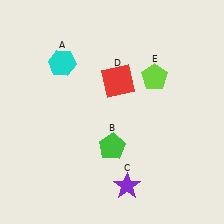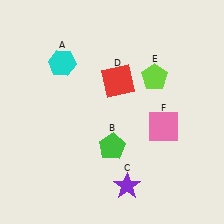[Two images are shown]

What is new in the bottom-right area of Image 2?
A pink square (F) was added in the bottom-right area of Image 2.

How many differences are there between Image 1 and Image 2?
There is 1 difference between the two images.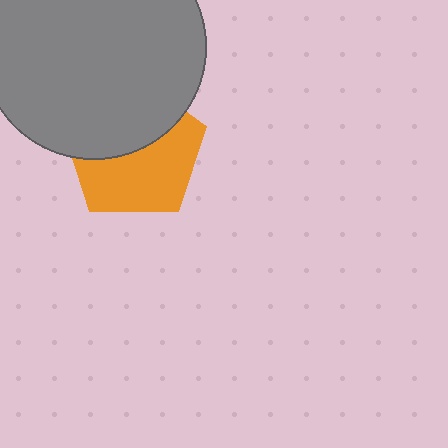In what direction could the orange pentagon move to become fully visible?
The orange pentagon could move down. That would shift it out from behind the gray circle entirely.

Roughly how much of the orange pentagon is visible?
About half of it is visible (roughly 54%).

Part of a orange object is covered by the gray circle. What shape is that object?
It is a pentagon.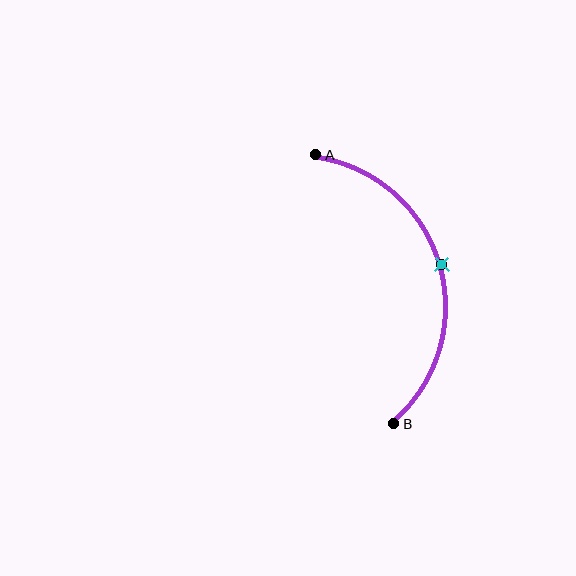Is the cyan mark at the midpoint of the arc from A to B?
Yes. The cyan mark lies on the arc at equal arc-length from both A and B — it is the arc midpoint.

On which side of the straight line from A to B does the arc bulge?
The arc bulges to the right of the straight line connecting A and B.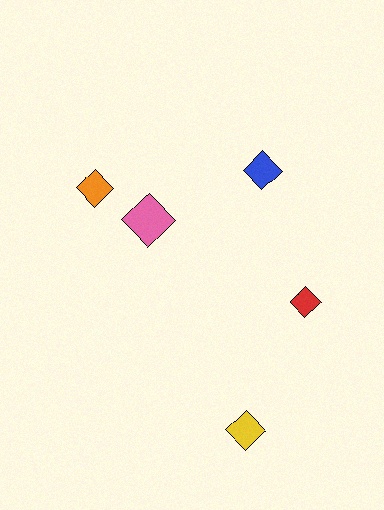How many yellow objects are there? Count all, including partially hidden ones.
There is 1 yellow object.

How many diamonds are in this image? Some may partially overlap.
There are 5 diamonds.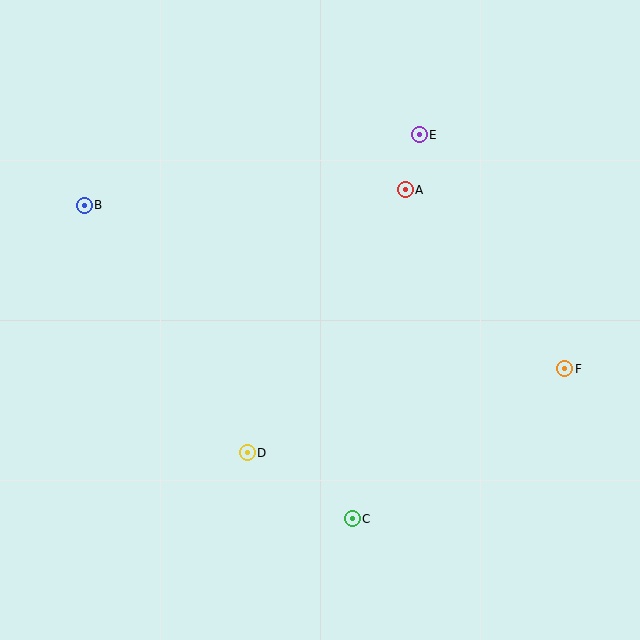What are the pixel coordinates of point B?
Point B is at (84, 205).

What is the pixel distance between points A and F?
The distance between A and F is 240 pixels.